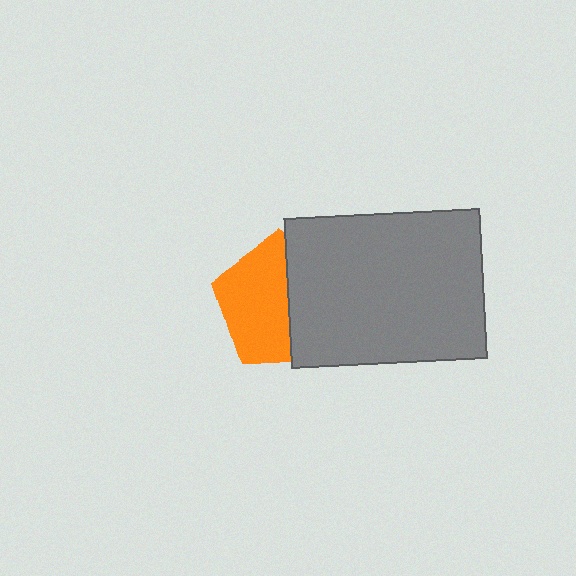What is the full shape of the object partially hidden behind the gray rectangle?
The partially hidden object is an orange pentagon.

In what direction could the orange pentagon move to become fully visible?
The orange pentagon could move left. That would shift it out from behind the gray rectangle entirely.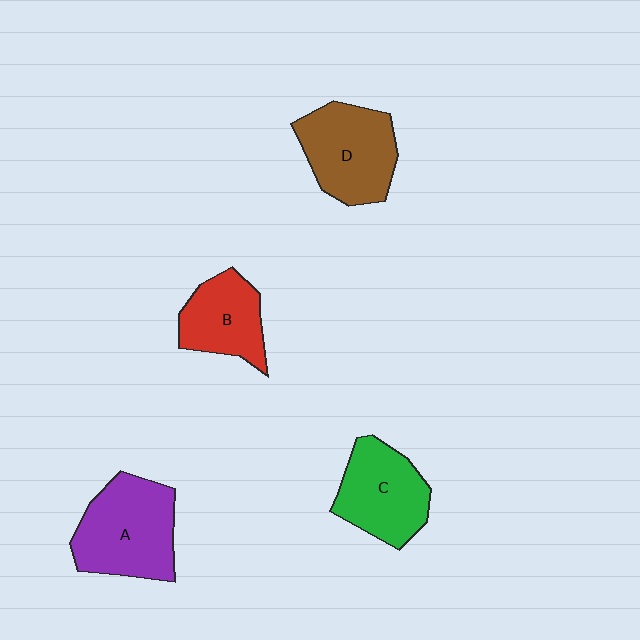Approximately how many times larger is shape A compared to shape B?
Approximately 1.5 times.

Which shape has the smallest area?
Shape B (red).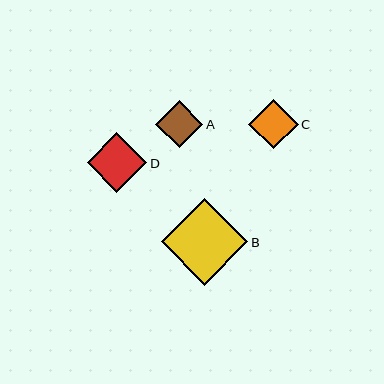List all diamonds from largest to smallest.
From largest to smallest: B, D, C, A.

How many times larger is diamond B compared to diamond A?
Diamond B is approximately 1.8 times the size of diamond A.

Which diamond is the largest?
Diamond B is the largest with a size of approximately 87 pixels.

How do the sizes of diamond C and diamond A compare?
Diamond C and diamond A are approximately the same size.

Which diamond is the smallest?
Diamond A is the smallest with a size of approximately 47 pixels.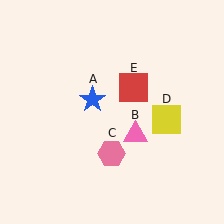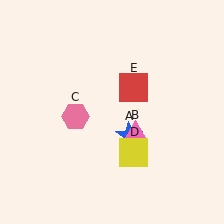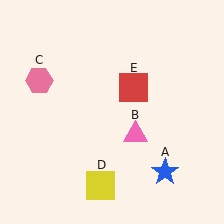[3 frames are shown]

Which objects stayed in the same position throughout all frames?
Pink triangle (object B) and red square (object E) remained stationary.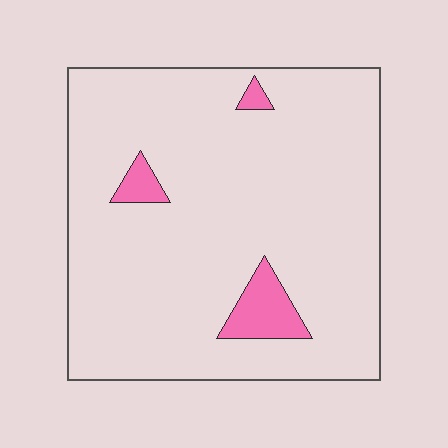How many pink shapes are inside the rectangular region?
3.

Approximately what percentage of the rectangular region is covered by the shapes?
Approximately 5%.